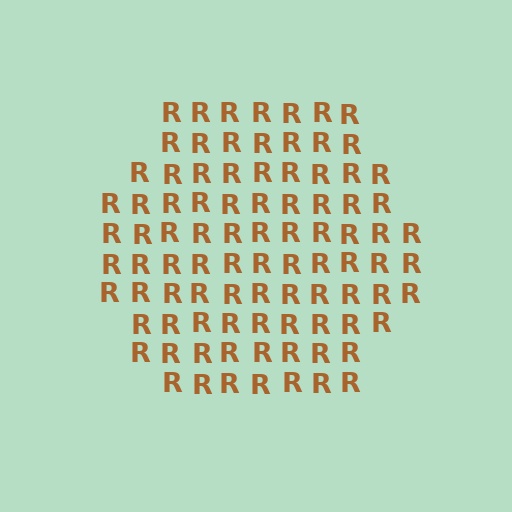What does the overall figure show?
The overall figure shows a hexagon.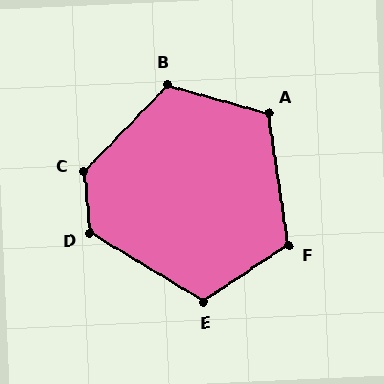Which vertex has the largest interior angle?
C, at approximately 130 degrees.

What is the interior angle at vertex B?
Approximately 118 degrees (obtuse).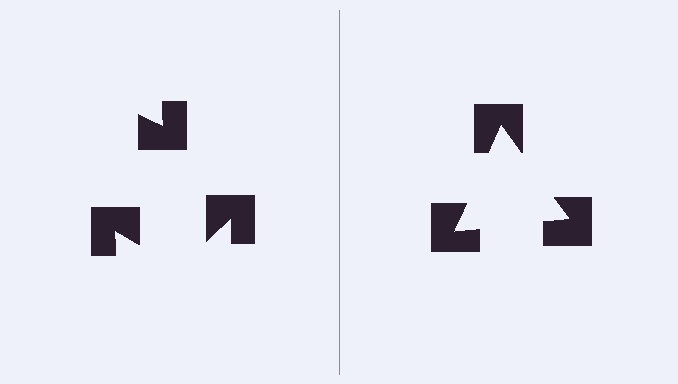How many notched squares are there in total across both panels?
6 — 3 on each side.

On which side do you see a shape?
An illusory triangle appears on the right side. On the left side the wedge cuts are rotated, so no coherent shape forms.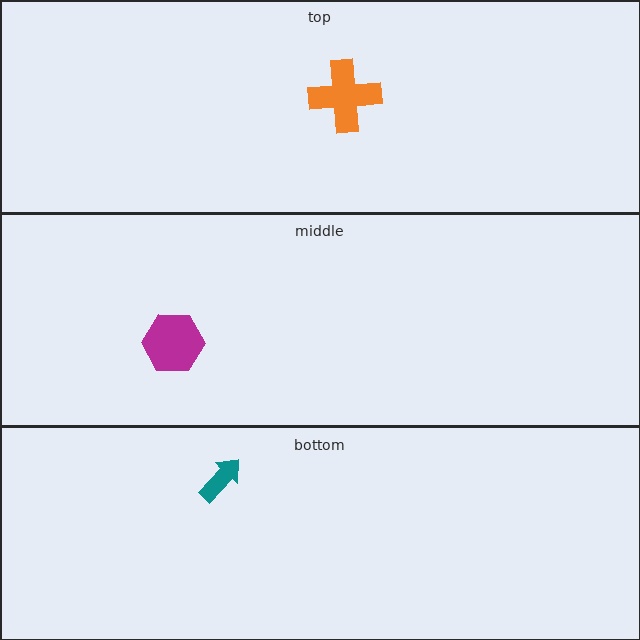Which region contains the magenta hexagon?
The middle region.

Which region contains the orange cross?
The top region.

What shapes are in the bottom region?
The teal arrow.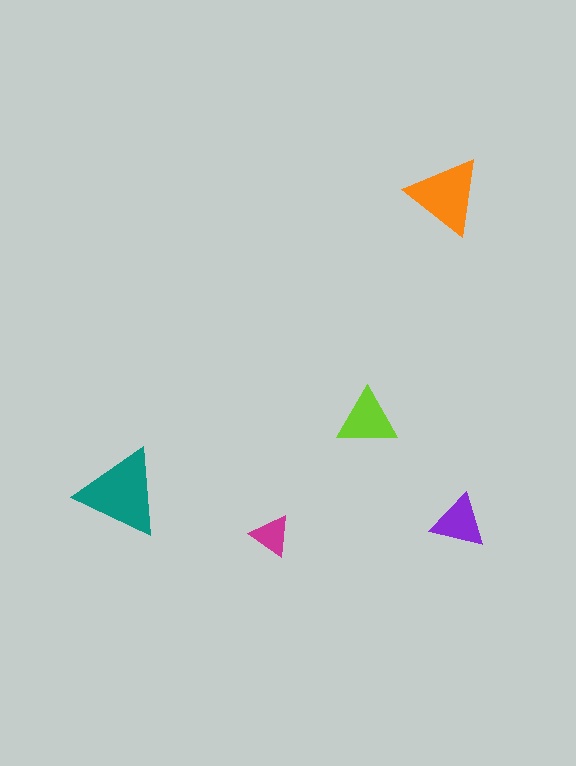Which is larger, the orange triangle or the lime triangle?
The orange one.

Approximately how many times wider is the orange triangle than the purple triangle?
About 1.5 times wider.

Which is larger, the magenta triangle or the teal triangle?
The teal one.